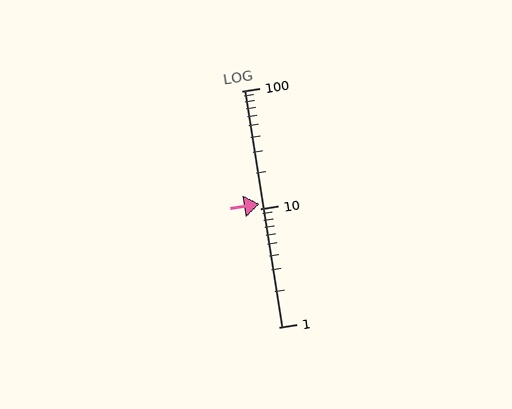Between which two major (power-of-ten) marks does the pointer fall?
The pointer is between 10 and 100.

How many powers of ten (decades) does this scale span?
The scale spans 2 decades, from 1 to 100.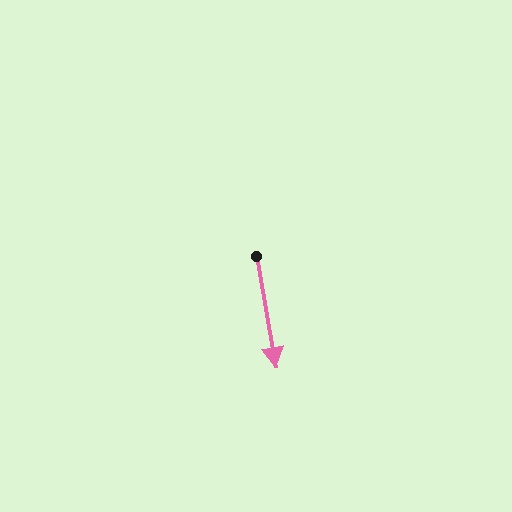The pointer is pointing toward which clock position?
Roughly 6 o'clock.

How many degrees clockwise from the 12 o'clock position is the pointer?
Approximately 170 degrees.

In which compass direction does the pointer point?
South.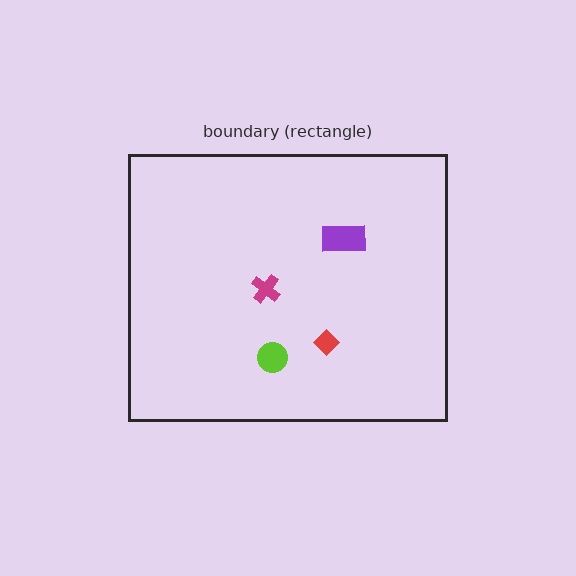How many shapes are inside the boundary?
4 inside, 0 outside.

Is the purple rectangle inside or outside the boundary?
Inside.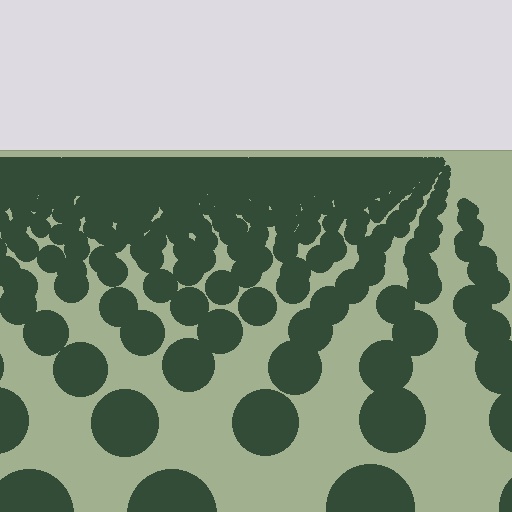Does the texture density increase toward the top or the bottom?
Density increases toward the top.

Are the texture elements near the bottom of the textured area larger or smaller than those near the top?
Larger. Near the bottom, elements are closer to the viewer and appear at a bigger on-screen size.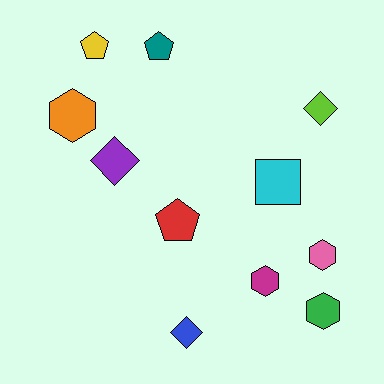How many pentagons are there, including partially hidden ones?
There are 3 pentagons.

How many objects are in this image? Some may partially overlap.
There are 11 objects.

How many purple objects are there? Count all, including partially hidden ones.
There is 1 purple object.